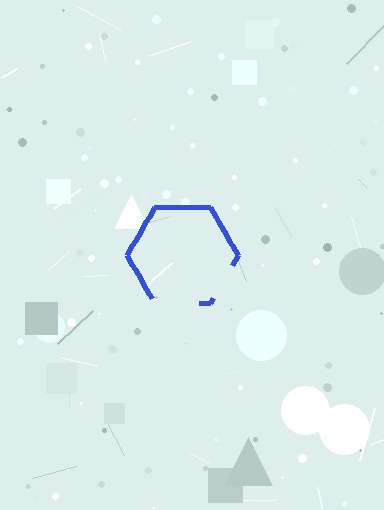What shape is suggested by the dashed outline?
The dashed outline suggests a hexagon.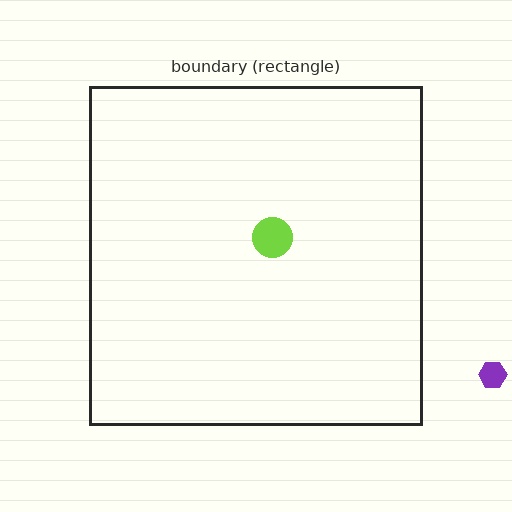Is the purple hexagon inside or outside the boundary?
Outside.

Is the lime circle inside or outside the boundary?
Inside.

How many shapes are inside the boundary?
1 inside, 1 outside.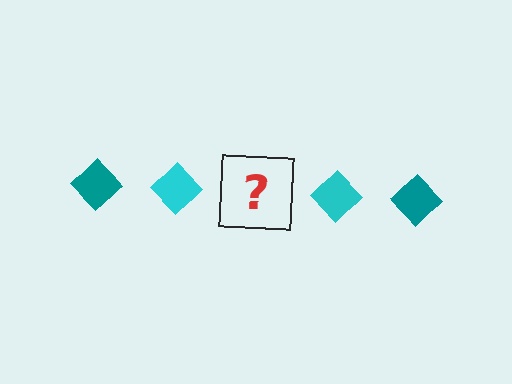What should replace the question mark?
The question mark should be replaced with a teal diamond.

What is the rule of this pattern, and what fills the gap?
The rule is that the pattern cycles through teal, cyan diamonds. The gap should be filled with a teal diamond.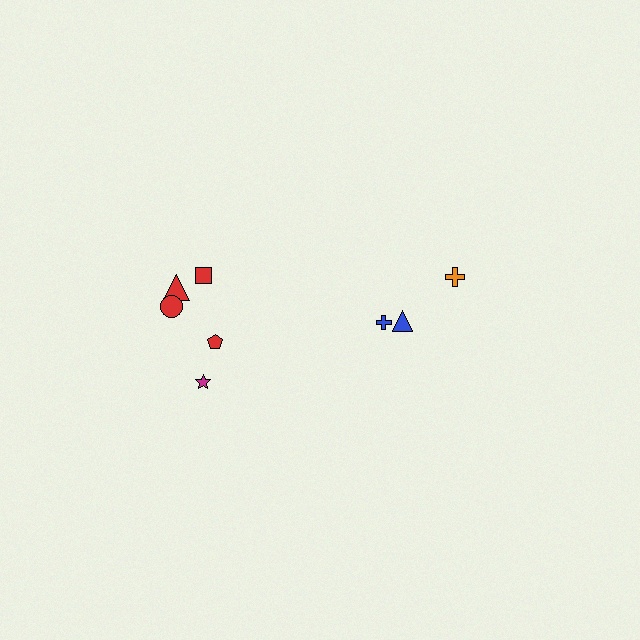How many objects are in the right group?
There are 3 objects.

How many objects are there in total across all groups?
There are 8 objects.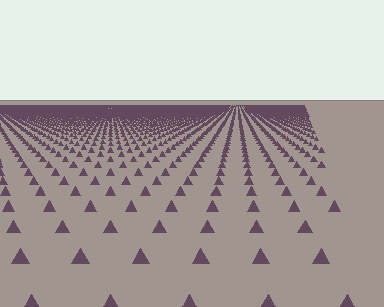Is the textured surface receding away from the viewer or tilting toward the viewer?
The surface is receding away from the viewer. Texture elements get smaller and denser toward the top.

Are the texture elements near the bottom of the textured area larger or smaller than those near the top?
Larger. Near the bottom, elements are closer to the viewer and appear at a bigger on-screen size.